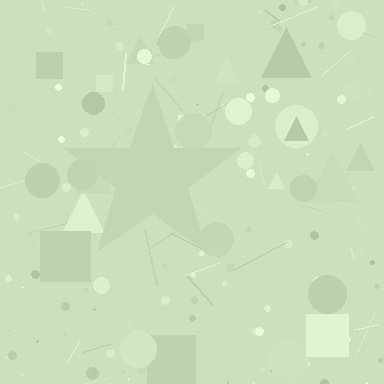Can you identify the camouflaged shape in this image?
The camouflaged shape is a star.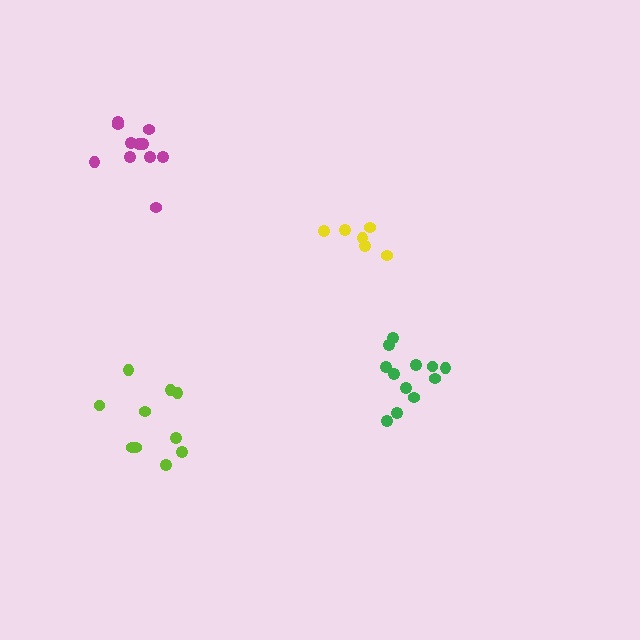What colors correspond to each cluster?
The clusters are colored: green, yellow, lime, magenta.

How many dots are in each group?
Group 1: 12 dots, Group 2: 6 dots, Group 3: 10 dots, Group 4: 11 dots (39 total).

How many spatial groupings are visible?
There are 4 spatial groupings.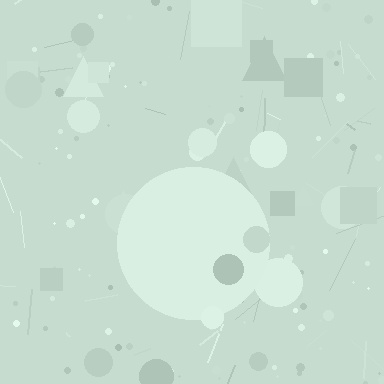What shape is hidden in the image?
A circle is hidden in the image.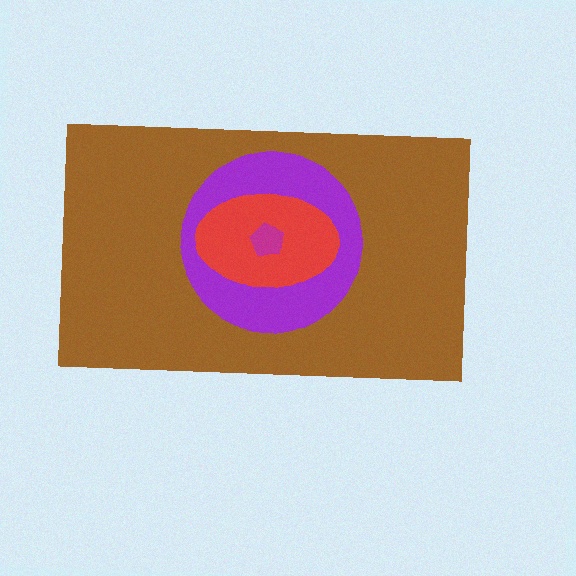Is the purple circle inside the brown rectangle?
Yes.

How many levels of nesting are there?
4.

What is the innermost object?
The magenta pentagon.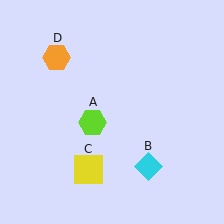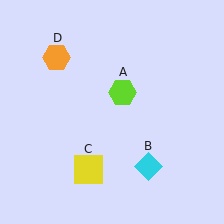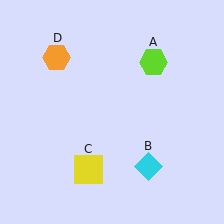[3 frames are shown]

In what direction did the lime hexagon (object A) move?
The lime hexagon (object A) moved up and to the right.